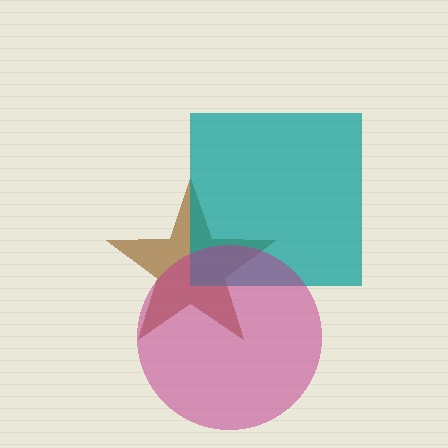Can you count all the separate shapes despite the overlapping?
Yes, there are 3 separate shapes.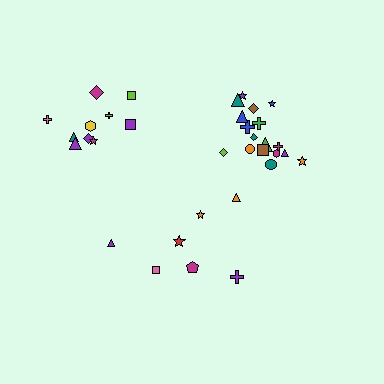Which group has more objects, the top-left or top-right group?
The top-right group.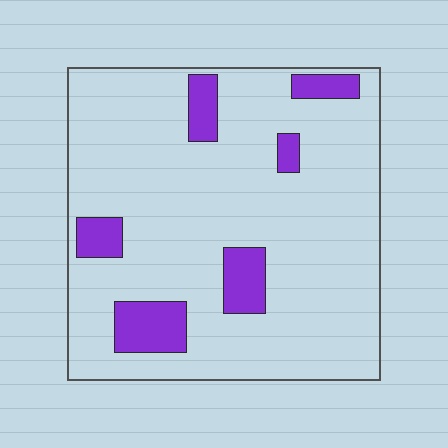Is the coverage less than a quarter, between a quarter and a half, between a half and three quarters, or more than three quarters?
Less than a quarter.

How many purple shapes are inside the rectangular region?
6.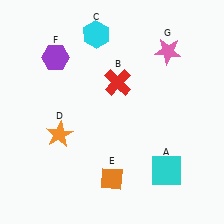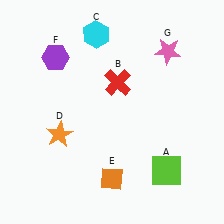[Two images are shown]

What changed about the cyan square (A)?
In Image 1, A is cyan. In Image 2, it changed to lime.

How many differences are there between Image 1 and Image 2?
There is 1 difference between the two images.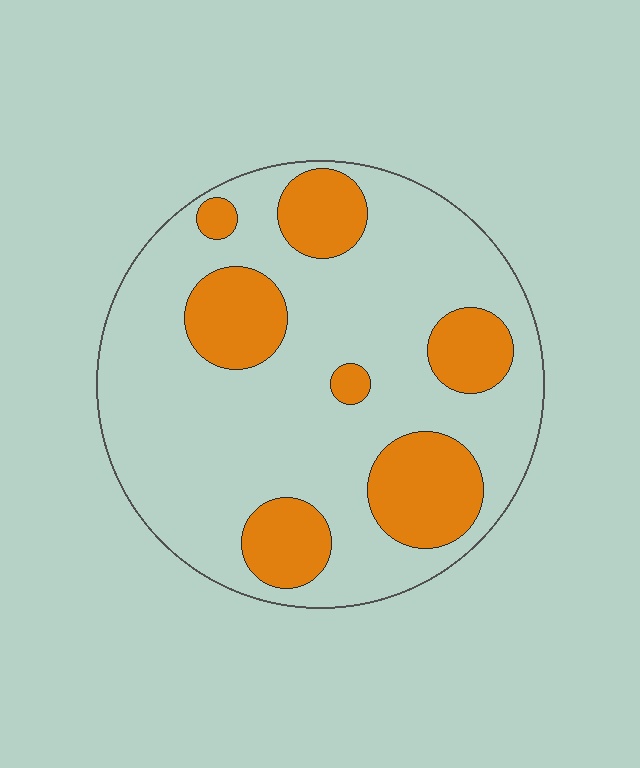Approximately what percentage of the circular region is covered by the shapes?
Approximately 25%.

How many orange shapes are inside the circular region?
7.